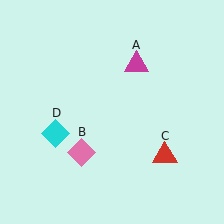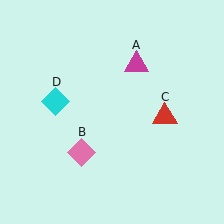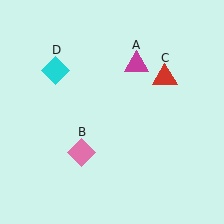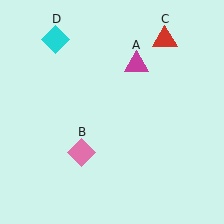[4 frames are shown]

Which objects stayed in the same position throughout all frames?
Magenta triangle (object A) and pink diamond (object B) remained stationary.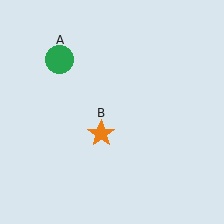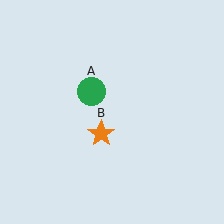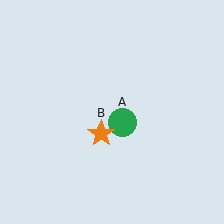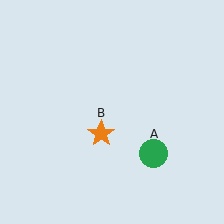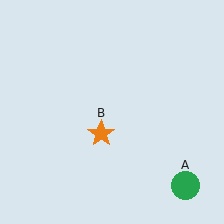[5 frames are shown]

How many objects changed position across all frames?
1 object changed position: green circle (object A).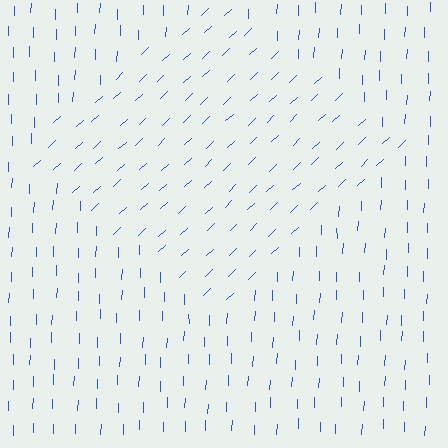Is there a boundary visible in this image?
Yes, there is a texture boundary formed by a change in line orientation.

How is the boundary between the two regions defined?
The boundary is defined purely by a change in line orientation (approximately 45 degrees difference). All lines are the same color and thickness.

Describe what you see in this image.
The image is filled with small blue line segments. A diamond region in the image has lines oriented differently from the surrounding lines, creating a visible texture boundary.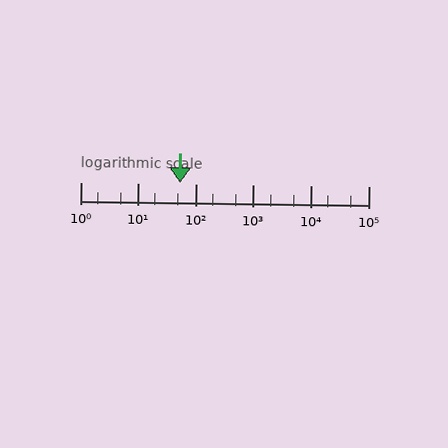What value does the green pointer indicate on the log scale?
The pointer indicates approximately 54.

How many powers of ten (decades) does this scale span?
The scale spans 5 decades, from 1 to 100000.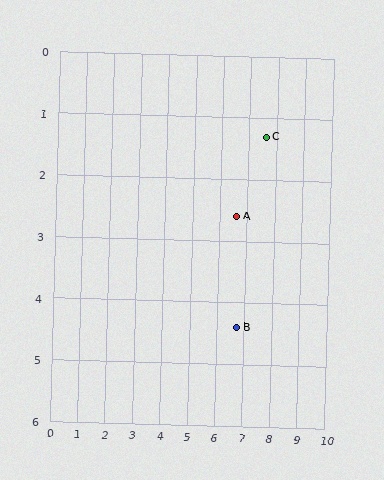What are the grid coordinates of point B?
Point B is at approximately (6.7, 4.4).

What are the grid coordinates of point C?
Point C is at approximately (7.6, 1.3).